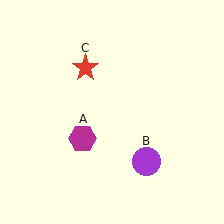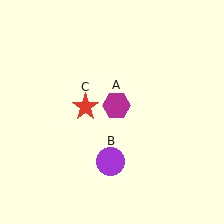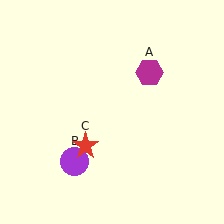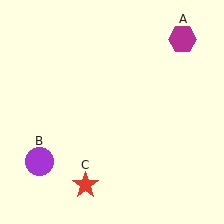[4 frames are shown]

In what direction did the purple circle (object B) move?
The purple circle (object B) moved left.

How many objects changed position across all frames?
3 objects changed position: magenta hexagon (object A), purple circle (object B), red star (object C).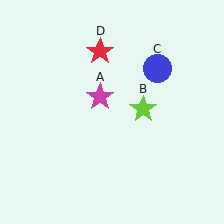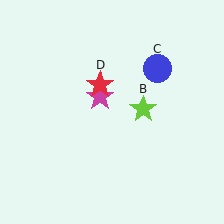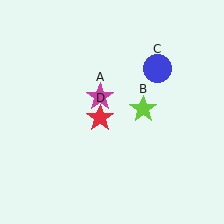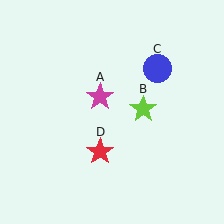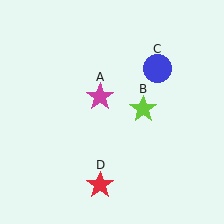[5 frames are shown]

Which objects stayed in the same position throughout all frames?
Magenta star (object A) and lime star (object B) and blue circle (object C) remained stationary.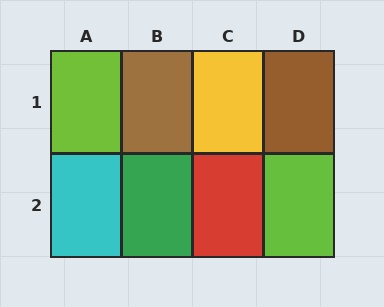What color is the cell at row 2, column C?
Red.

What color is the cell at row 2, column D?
Lime.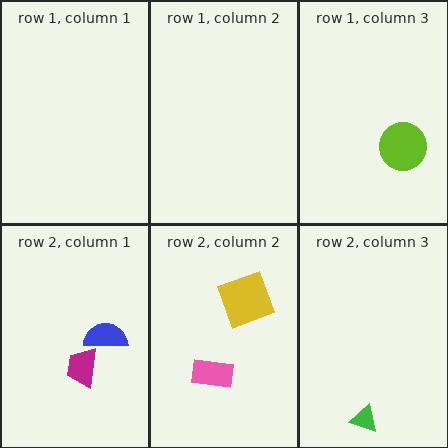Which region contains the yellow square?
The row 2, column 2 region.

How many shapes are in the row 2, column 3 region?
1.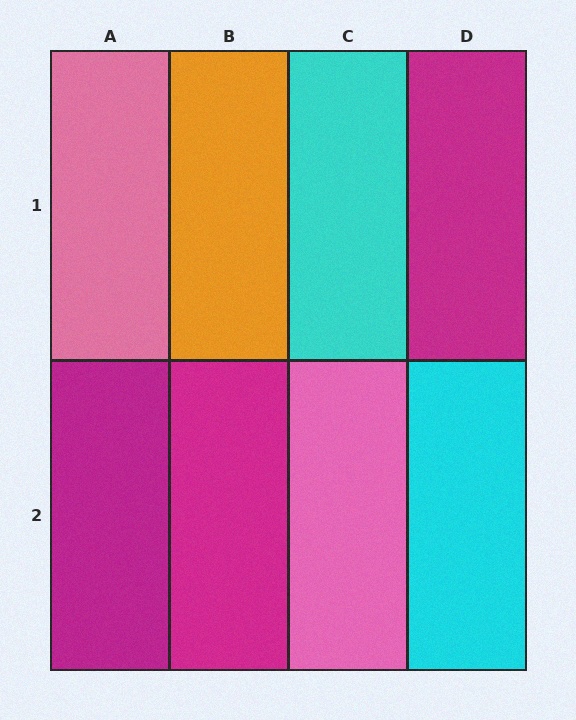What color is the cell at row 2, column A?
Magenta.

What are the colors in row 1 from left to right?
Pink, orange, cyan, magenta.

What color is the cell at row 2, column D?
Cyan.